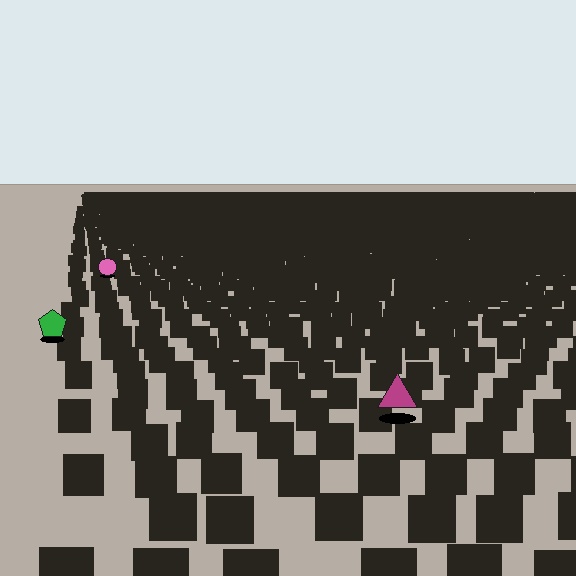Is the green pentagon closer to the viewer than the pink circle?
Yes. The green pentagon is closer — you can tell from the texture gradient: the ground texture is coarser near it.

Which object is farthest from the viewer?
The pink circle is farthest from the viewer. It appears smaller and the ground texture around it is denser.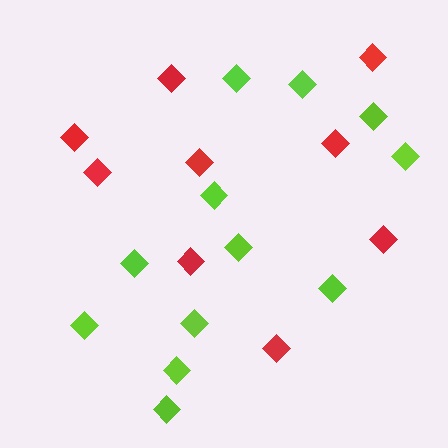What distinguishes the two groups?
There are 2 groups: one group of lime diamonds (12) and one group of red diamonds (9).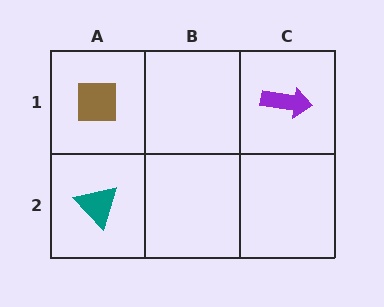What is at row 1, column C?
A purple arrow.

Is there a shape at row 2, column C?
No, that cell is empty.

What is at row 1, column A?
A brown square.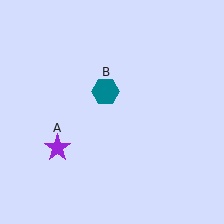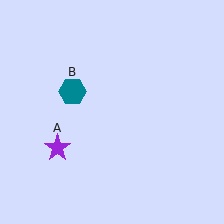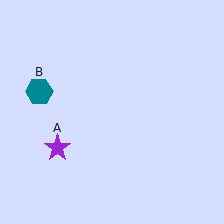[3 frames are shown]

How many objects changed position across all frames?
1 object changed position: teal hexagon (object B).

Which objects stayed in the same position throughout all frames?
Purple star (object A) remained stationary.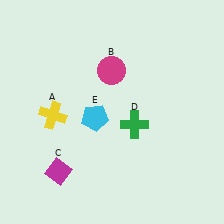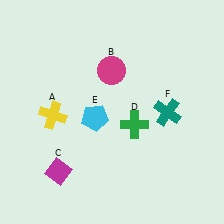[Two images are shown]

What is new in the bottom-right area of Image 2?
A teal cross (F) was added in the bottom-right area of Image 2.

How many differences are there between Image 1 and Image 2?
There is 1 difference between the two images.